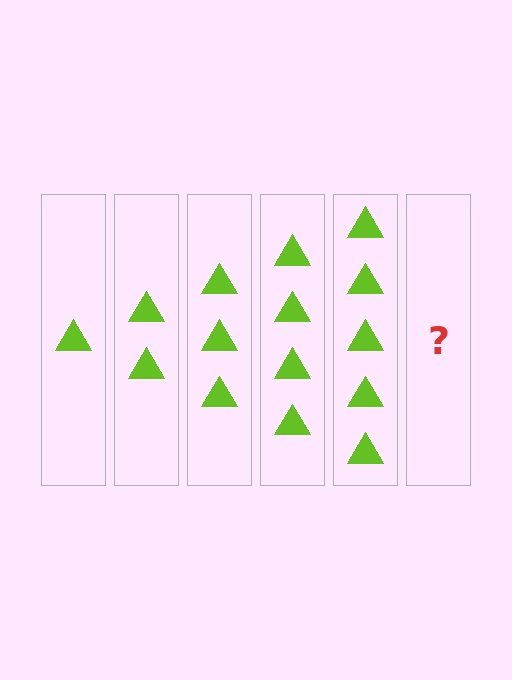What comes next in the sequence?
The next element should be 6 triangles.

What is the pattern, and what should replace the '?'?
The pattern is that each step adds one more triangle. The '?' should be 6 triangles.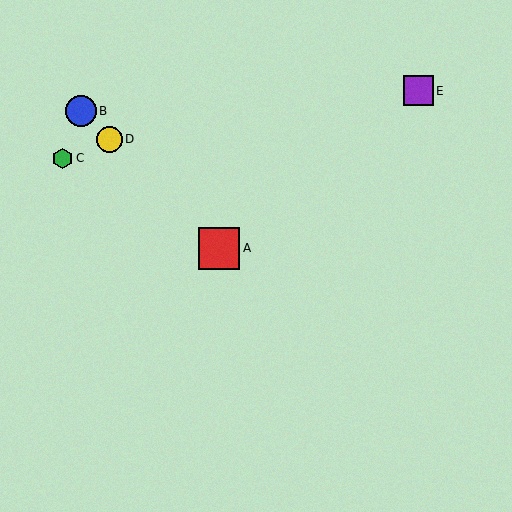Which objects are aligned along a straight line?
Objects A, B, D are aligned along a straight line.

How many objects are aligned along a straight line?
3 objects (A, B, D) are aligned along a straight line.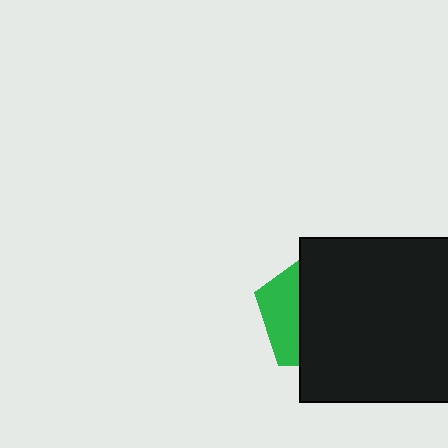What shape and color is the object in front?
The object in front is a black square.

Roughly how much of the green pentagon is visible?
A small part of it is visible (roughly 31%).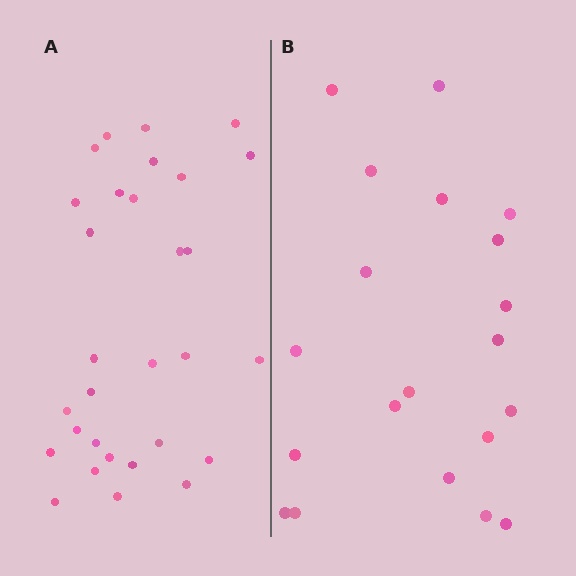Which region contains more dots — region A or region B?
Region A (the left region) has more dots.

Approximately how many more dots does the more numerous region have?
Region A has roughly 10 or so more dots than region B.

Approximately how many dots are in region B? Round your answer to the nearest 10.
About 20 dots.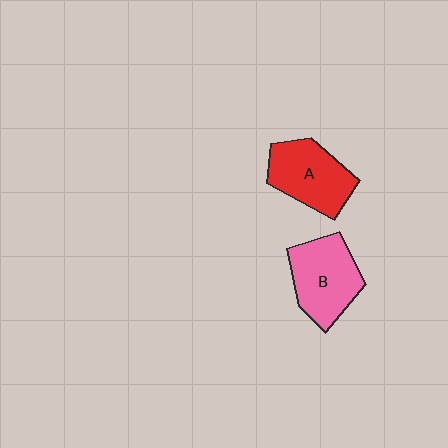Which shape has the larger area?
Shape B (pink).